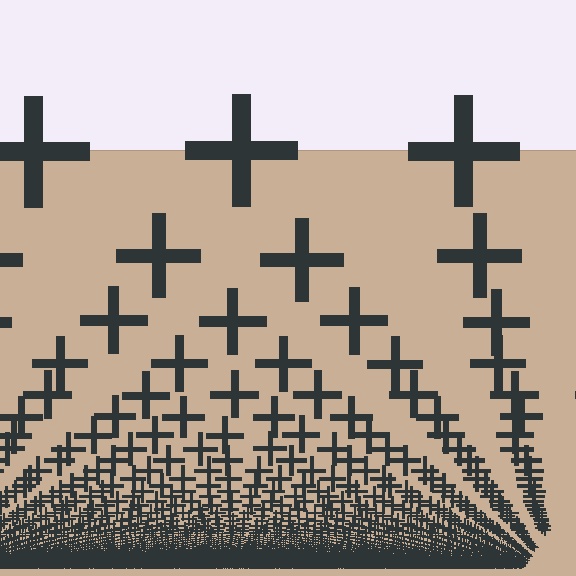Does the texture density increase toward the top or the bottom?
Density increases toward the bottom.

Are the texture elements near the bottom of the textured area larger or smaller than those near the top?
Smaller. The gradient is inverted — elements near the bottom are smaller and denser.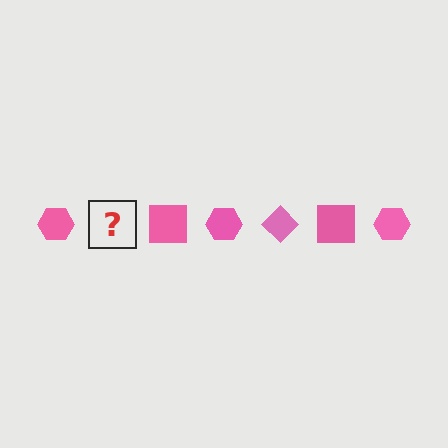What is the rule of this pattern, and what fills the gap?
The rule is that the pattern cycles through hexagon, diamond, square shapes in pink. The gap should be filled with a pink diamond.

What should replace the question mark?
The question mark should be replaced with a pink diamond.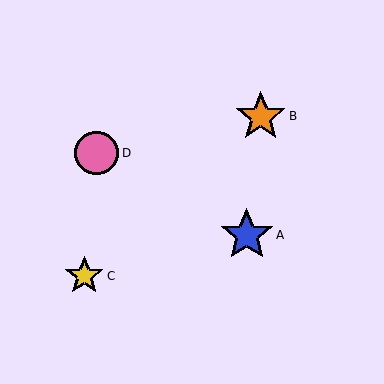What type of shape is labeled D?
Shape D is a pink circle.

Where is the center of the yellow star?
The center of the yellow star is at (84, 276).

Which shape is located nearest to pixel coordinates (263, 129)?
The orange star (labeled B) at (261, 117) is nearest to that location.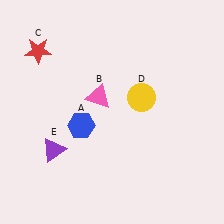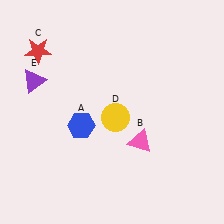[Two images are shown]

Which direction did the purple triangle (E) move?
The purple triangle (E) moved up.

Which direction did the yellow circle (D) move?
The yellow circle (D) moved left.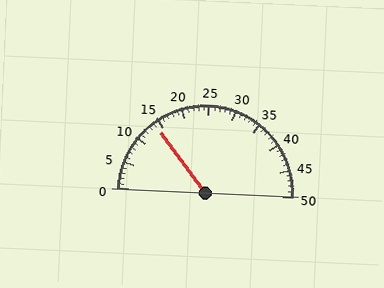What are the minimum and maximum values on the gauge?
The gauge ranges from 0 to 50.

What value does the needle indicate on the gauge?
The needle indicates approximately 14.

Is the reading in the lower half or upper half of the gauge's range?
The reading is in the lower half of the range (0 to 50).